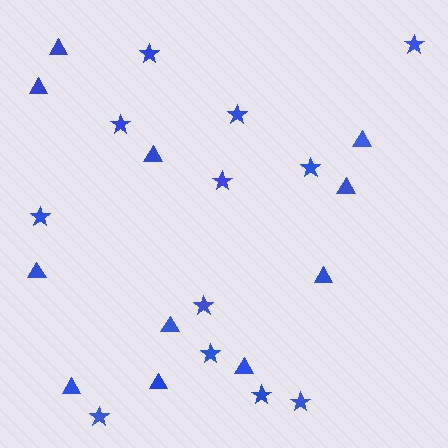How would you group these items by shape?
There are 2 groups: one group of stars (12) and one group of triangles (11).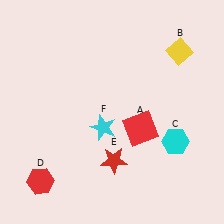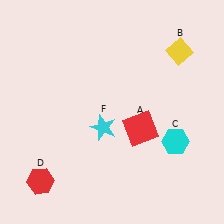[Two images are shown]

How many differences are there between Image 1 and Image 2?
There is 1 difference between the two images.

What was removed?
The red star (E) was removed in Image 2.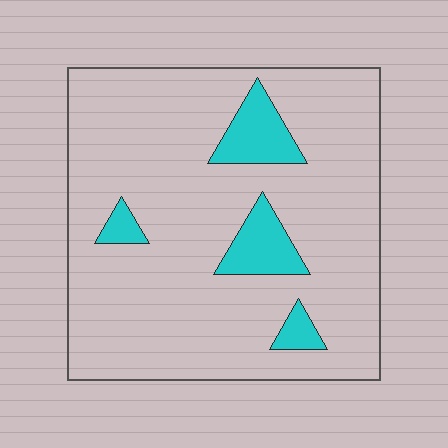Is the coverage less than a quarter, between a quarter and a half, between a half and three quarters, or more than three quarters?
Less than a quarter.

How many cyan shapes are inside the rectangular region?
4.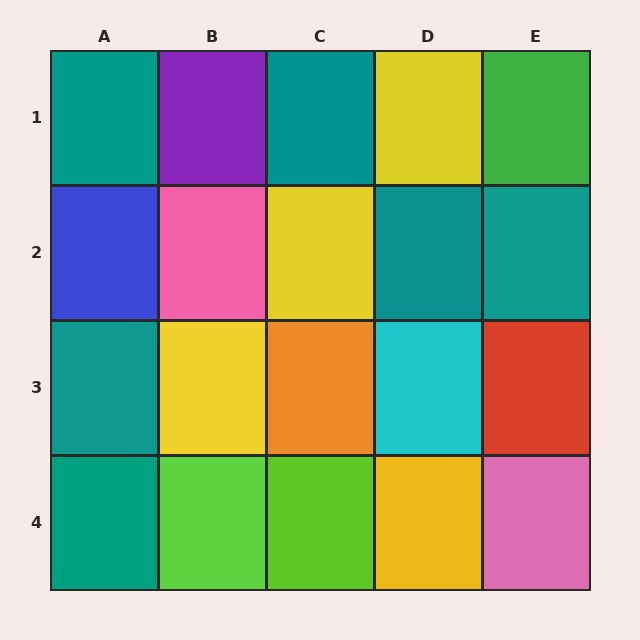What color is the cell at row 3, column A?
Teal.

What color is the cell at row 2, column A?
Blue.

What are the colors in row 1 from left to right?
Teal, purple, teal, yellow, green.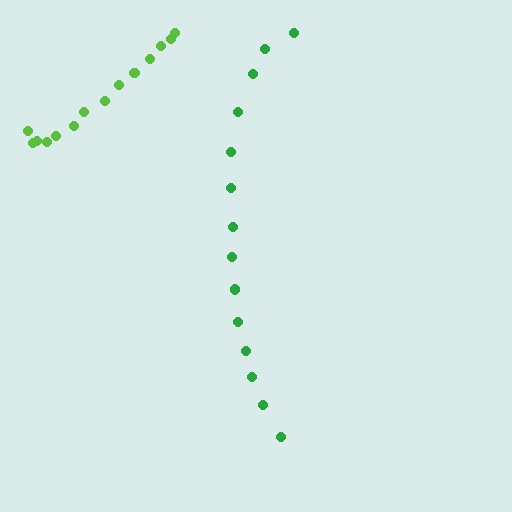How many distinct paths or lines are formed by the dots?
There are 2 distinct paths.